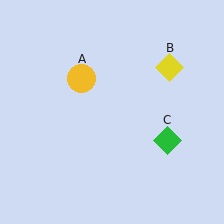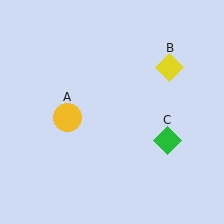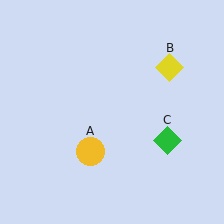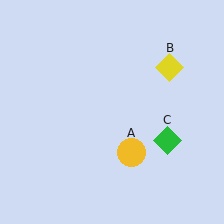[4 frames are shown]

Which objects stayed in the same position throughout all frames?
Yellow diamond (object B) and green diamond (object C) remained stationary.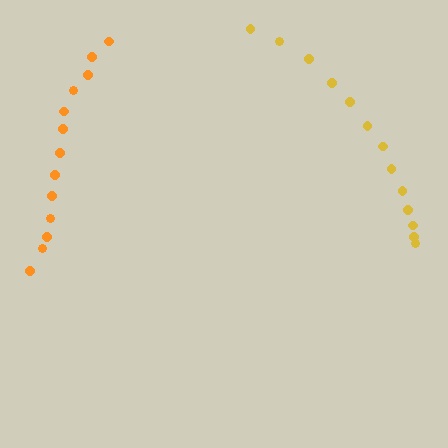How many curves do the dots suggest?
There are 2 distinct paths.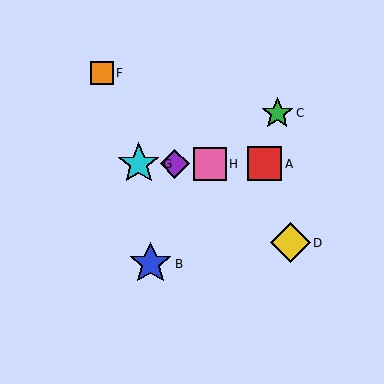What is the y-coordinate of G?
Object G is at y≈164.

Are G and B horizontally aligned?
No, G is at y≈164 and B is at y≈264.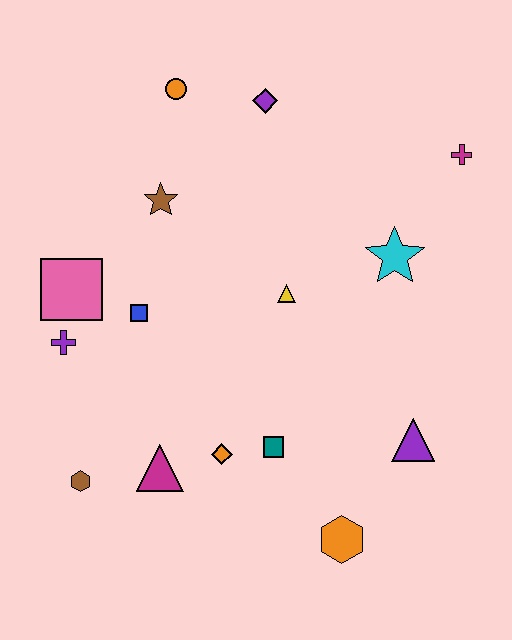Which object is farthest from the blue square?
The magenta cross is farthest from the blue square.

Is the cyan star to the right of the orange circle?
Yes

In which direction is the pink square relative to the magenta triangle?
The pink square is above the magenta triangle.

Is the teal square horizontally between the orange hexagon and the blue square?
Yes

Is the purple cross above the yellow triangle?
No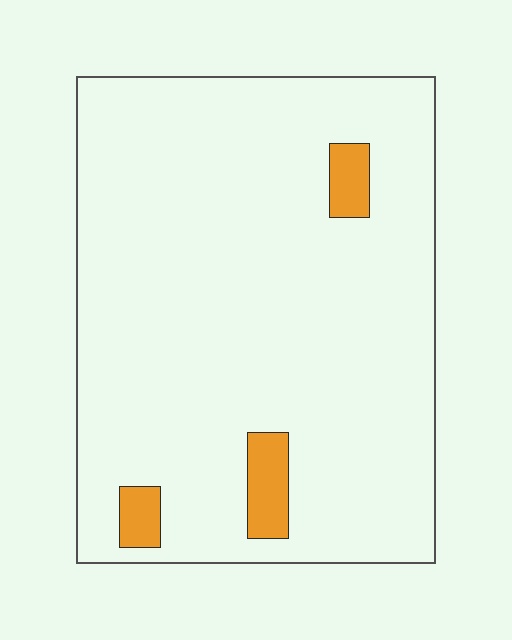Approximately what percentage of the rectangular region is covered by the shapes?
Approximately 5%.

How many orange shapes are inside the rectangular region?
3.